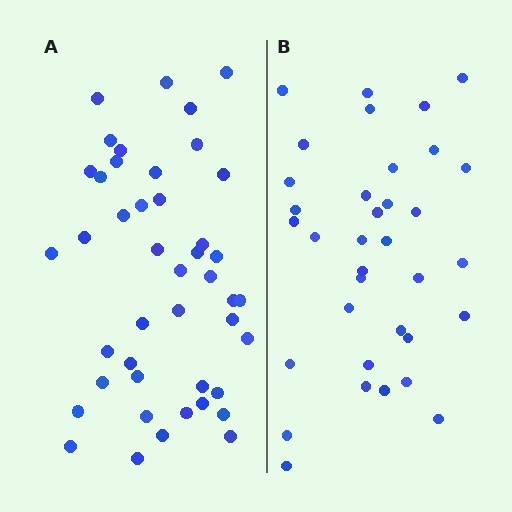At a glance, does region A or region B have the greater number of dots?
Region A (the left region) has more dots.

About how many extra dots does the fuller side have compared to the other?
Region A has roughly 8 or so more dots than region B.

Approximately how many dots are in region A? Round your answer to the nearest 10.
About 40 dots. (The exact count is 44, which rounds to 40.)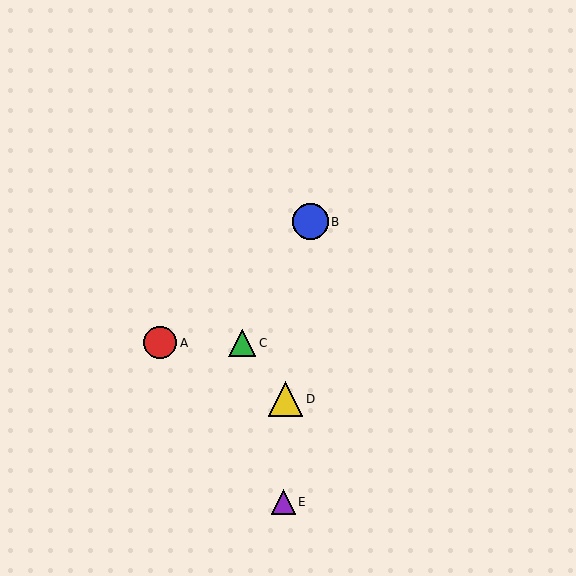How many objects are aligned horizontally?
2 objects (A, C) are aligned horizontally.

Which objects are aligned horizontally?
Objects A, C are aligned horizontally.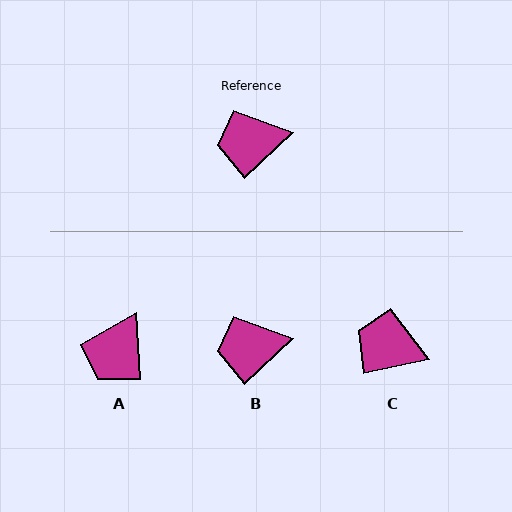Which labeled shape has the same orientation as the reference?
B.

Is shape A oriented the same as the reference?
No, it is off by about 51 degrees.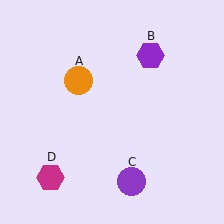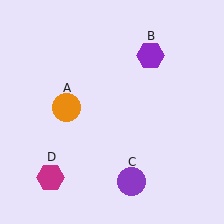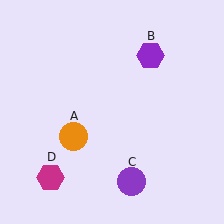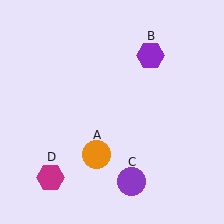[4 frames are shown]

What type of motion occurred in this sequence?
The orange circle (object A) rotated counterclockwise around the center of the scene.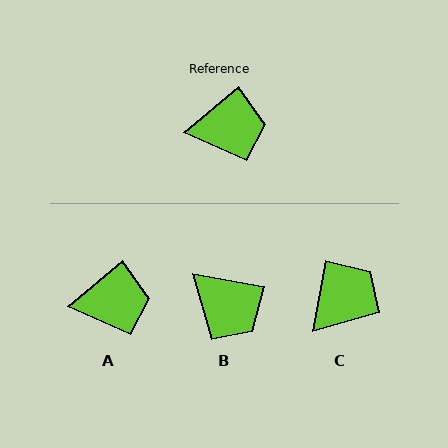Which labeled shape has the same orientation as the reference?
A.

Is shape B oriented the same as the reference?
No, it is off by about 50 degrees.